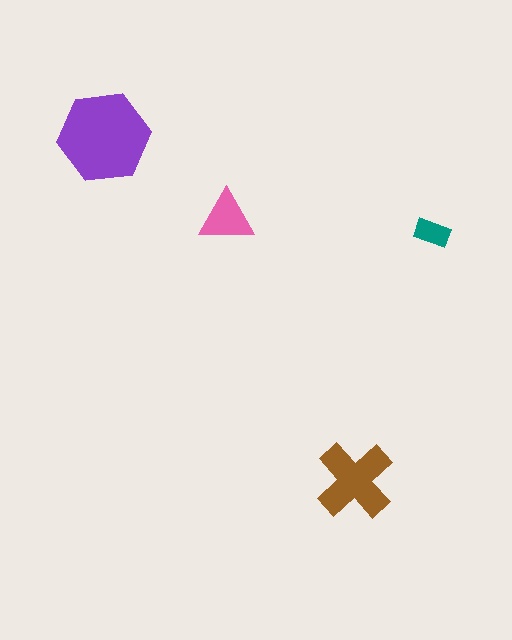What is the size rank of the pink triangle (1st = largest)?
3rd.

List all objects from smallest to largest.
The teal rectangle, the pink triangle, the brown cross, the purple hexagon.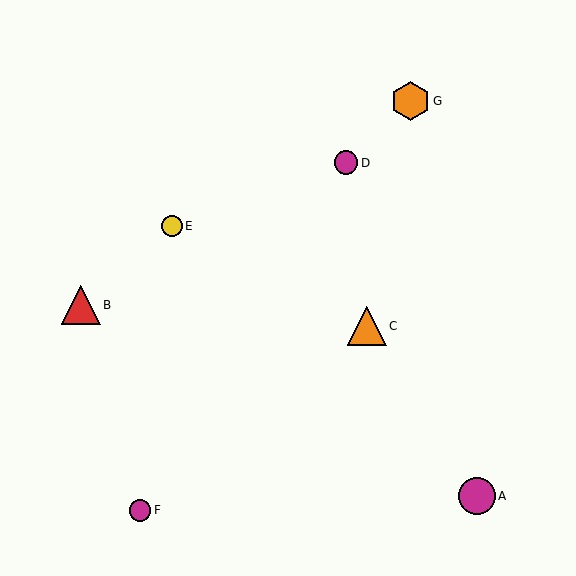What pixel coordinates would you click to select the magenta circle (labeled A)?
Click at (477, 496) to select the magenta circle A.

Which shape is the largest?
The orange triangle (labeled C) is the largest.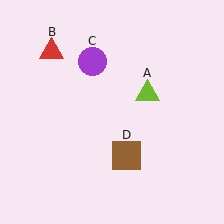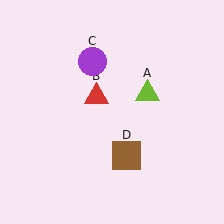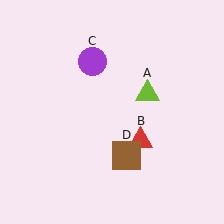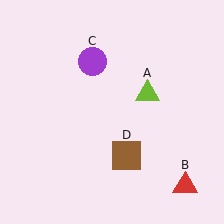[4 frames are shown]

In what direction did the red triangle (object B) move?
The red triangle (object B) moved down and to the right.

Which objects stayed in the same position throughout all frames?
Lime triangle (object A) and purple circle (object C) and brown square (object D) remained stationary.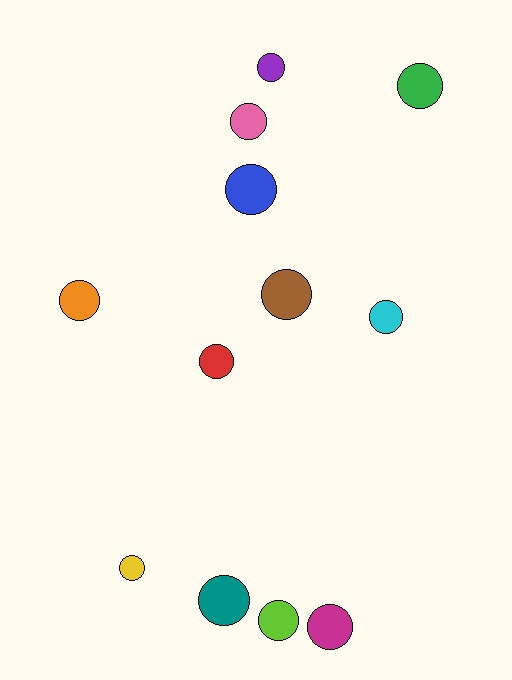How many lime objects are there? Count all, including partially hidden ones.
There is 1 lime object.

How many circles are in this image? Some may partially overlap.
There are 12 circles.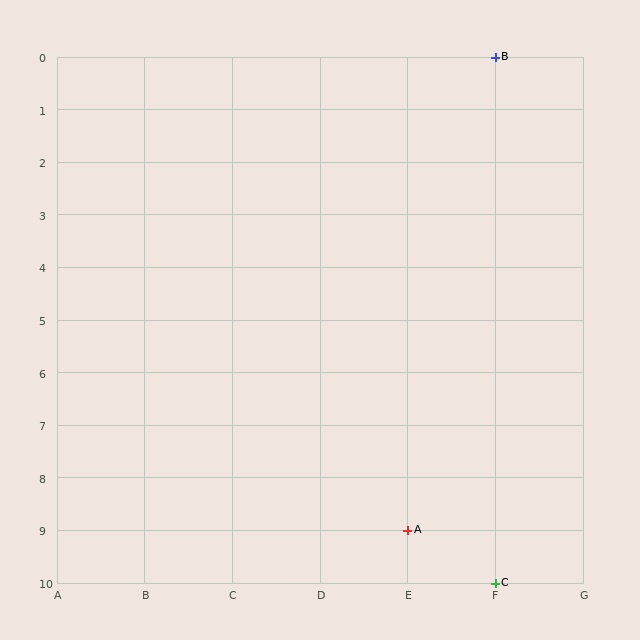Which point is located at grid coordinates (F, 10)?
Point C is at (F, 10).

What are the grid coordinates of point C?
Point C is at grid coordinates (F, 10).